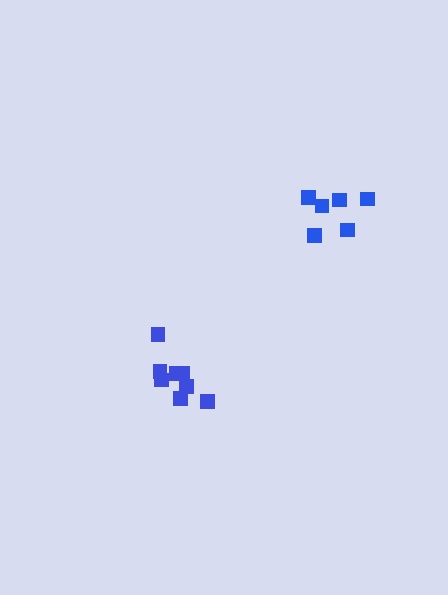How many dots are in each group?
Group 1: 6 dots, Group 2: 8 dots (14 total).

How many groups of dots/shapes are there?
There are 2 groups.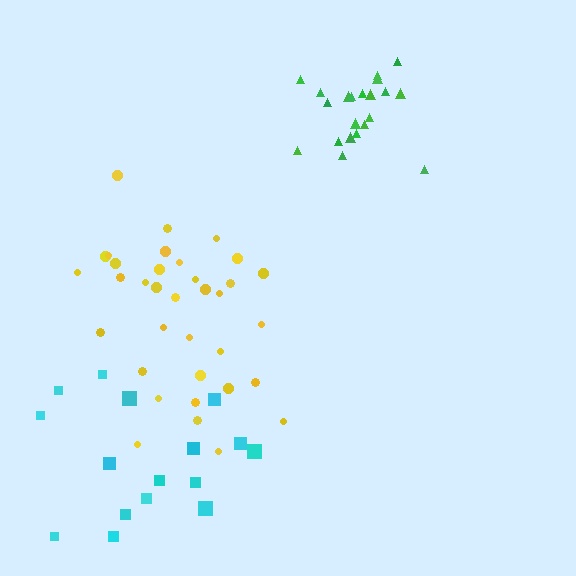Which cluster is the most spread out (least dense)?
Cyan.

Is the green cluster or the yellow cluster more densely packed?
Green.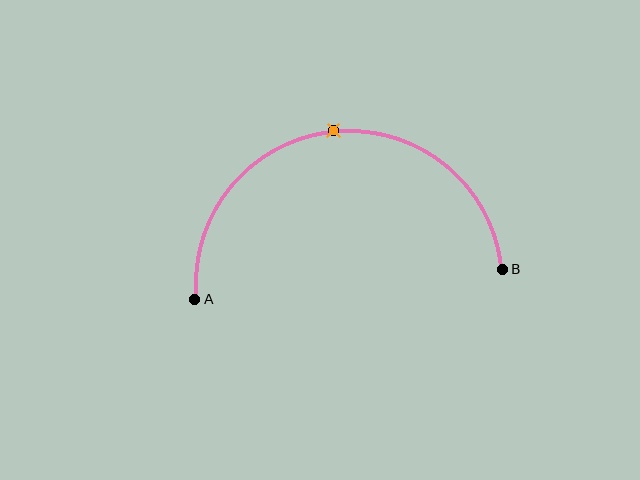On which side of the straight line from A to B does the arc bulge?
The arc bulges above the straight line connecting A and B.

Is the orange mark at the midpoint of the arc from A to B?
Yes. The orange mark lies on the arc at equal arc-length from both A and B — it is the arc midpoint.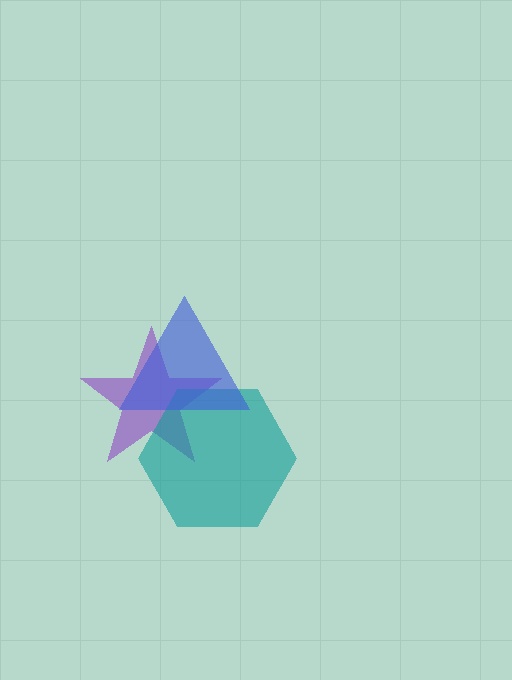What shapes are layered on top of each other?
The layered shapes are: a purple star, a teal hexagon, a blue triangle.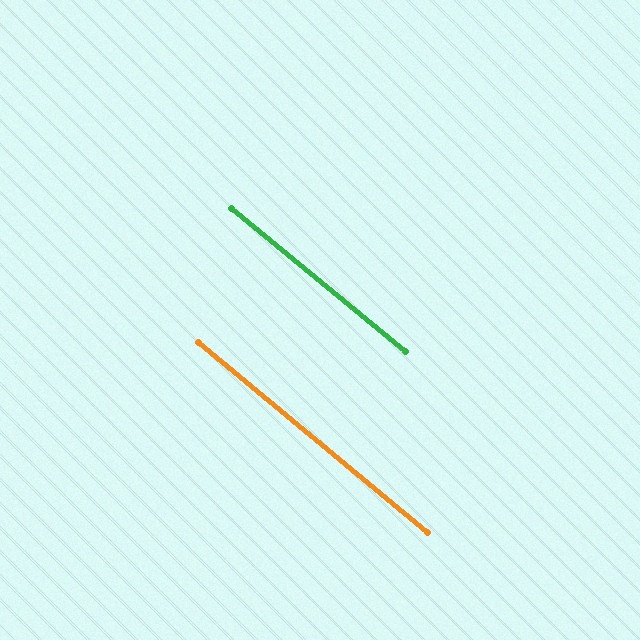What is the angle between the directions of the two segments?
Approximately 0 degrees.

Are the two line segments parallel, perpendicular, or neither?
Parallel — their directions differ by only 0.3°.